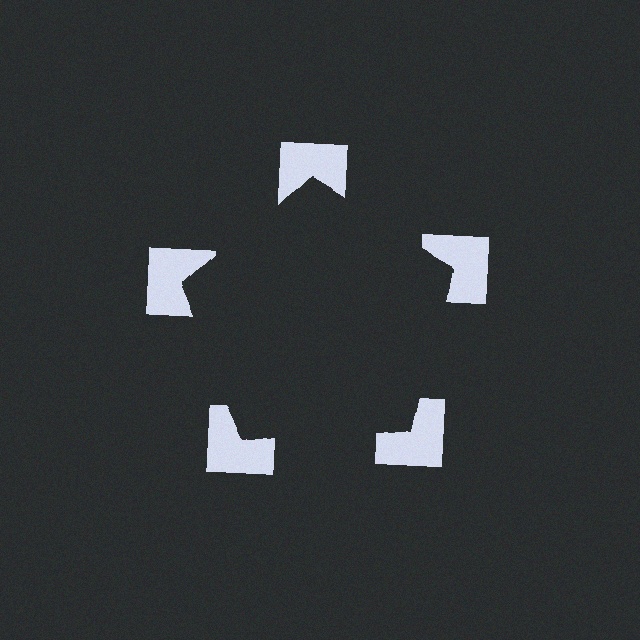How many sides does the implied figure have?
5 sides.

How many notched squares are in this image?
There are 5 — one at each vertex of the illusory pentagon.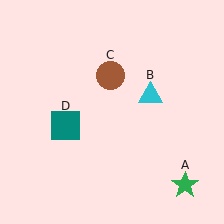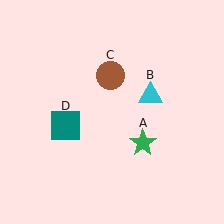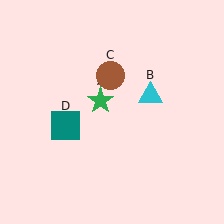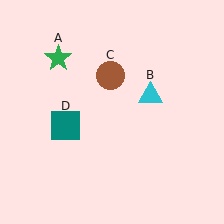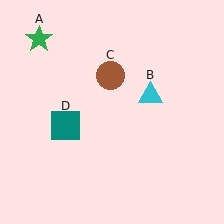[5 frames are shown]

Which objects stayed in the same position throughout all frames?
Cyan triangle (object B) and brown circle (object C) and teal square (object D) remained stationary.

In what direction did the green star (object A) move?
The green star (object A) moved up and to the left.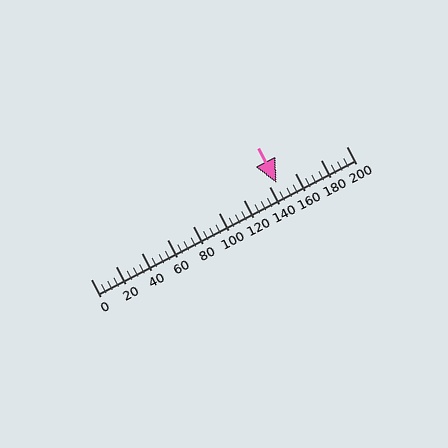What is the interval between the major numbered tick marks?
The major tick marks are spaced 20 units apart.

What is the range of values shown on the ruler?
The ruler shows values from 0 to 200.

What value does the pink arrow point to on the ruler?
The pink arrow points to approximately 146.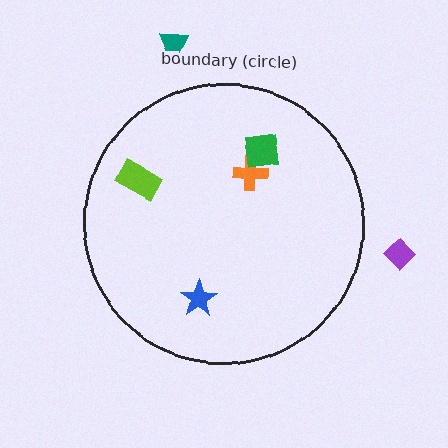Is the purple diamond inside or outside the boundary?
Outside.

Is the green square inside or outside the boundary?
Inside.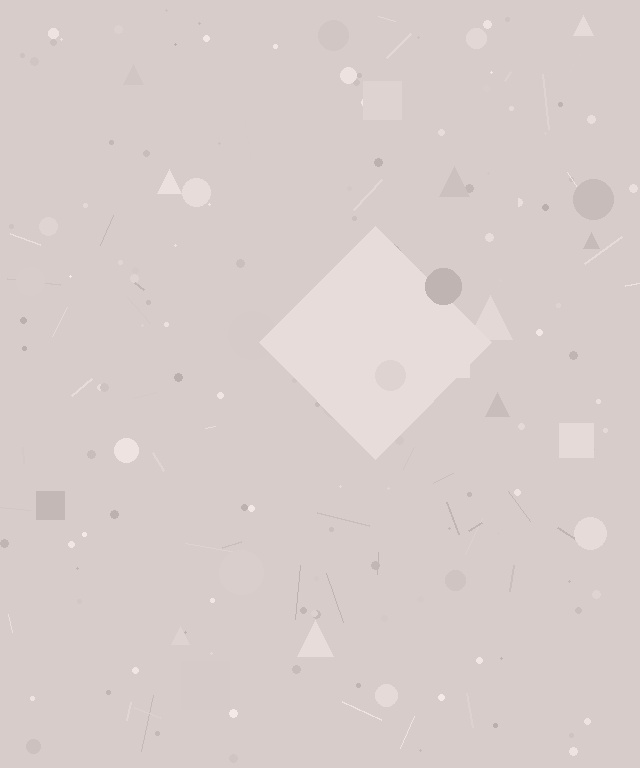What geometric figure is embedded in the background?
A diamond is embedded in the background.